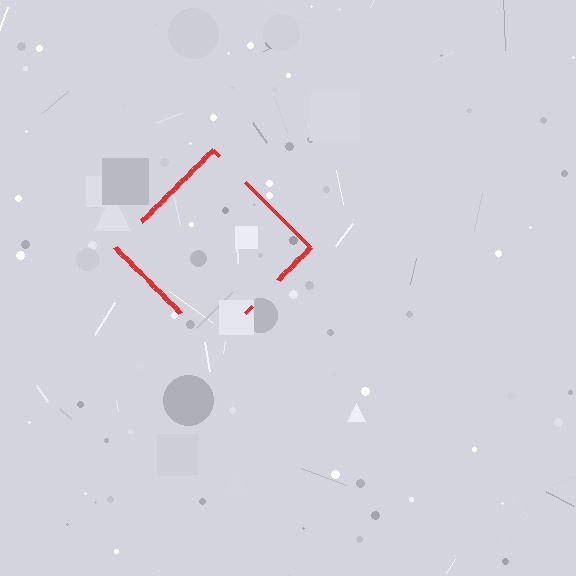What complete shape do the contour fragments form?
The contour fragments form a diamond.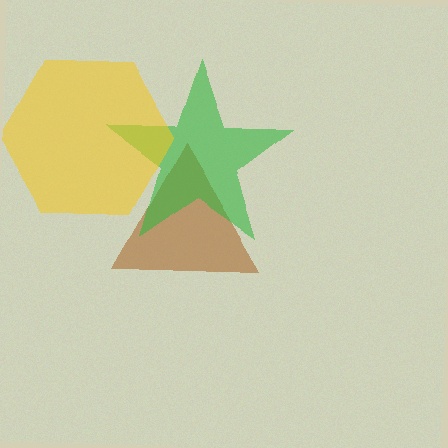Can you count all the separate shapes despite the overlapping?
Yes, there are 3 separate shapes.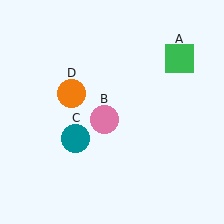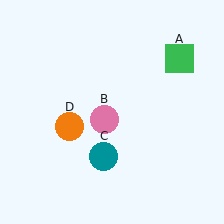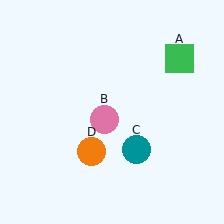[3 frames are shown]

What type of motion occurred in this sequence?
The teal circle (object C), orange circle (object D) rotated counterclockwise around the center of the scene.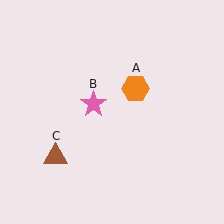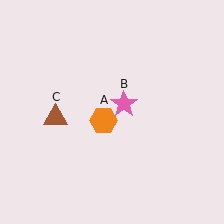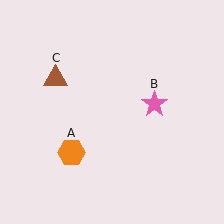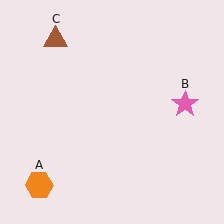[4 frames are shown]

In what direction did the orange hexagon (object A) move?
The orange hexagon (object A) moved down and to the left.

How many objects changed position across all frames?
3 objects changed position: orange hexagon (object A), pink star (object B), brown triangle (object C).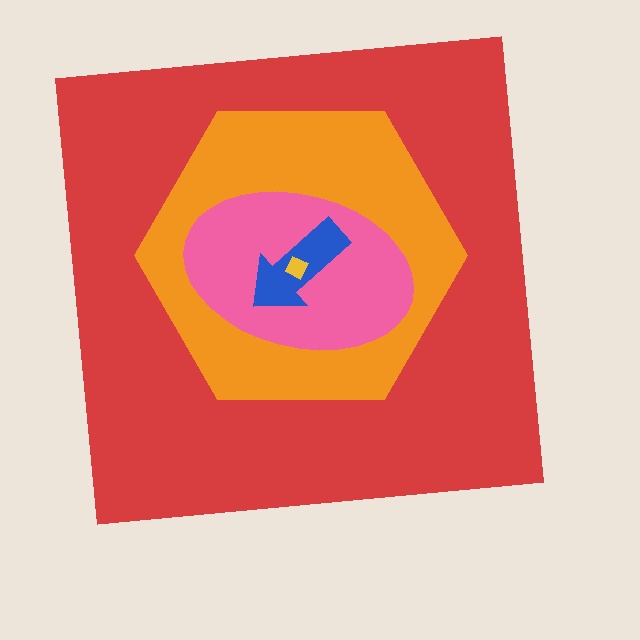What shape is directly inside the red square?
The orange hexagon.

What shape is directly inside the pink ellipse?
The blue arrow.